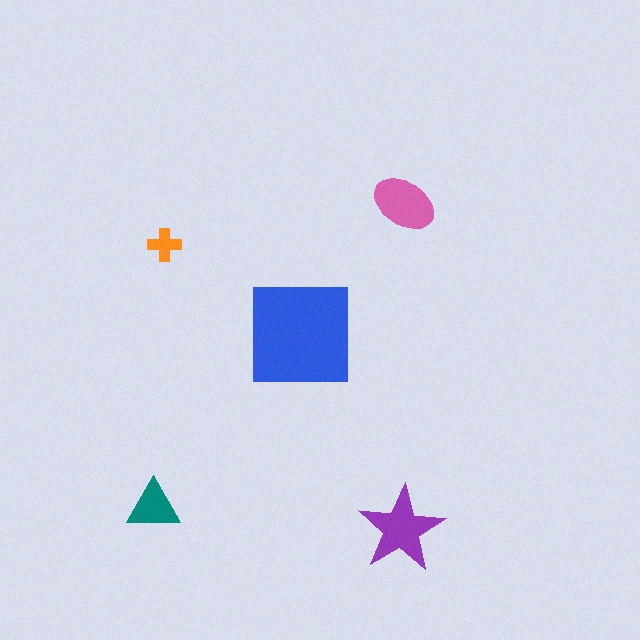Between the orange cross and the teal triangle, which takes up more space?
The teal triangle.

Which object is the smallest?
The orange cross.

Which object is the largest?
The blue square.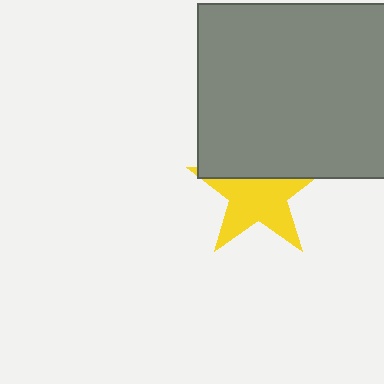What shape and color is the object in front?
The object in front is a gray rectangle.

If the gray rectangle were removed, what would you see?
You would see the complete yellow star.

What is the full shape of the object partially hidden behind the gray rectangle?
The partially hidden object is a yellow star.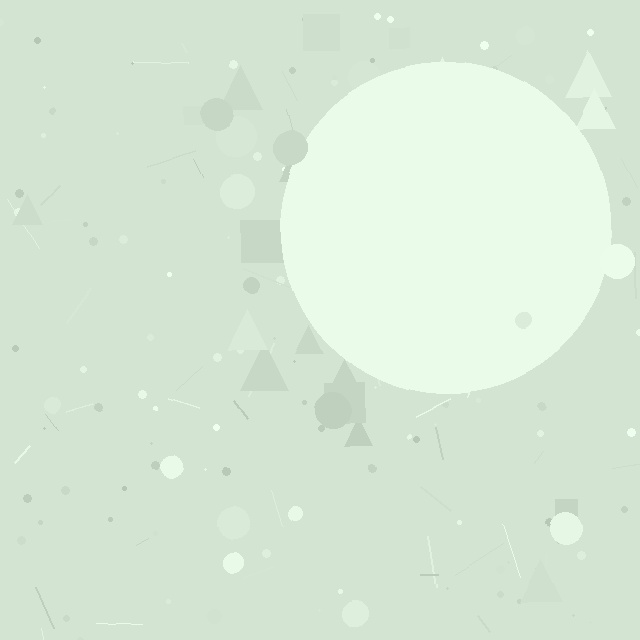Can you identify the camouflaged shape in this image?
The camouflaged shape is a circle.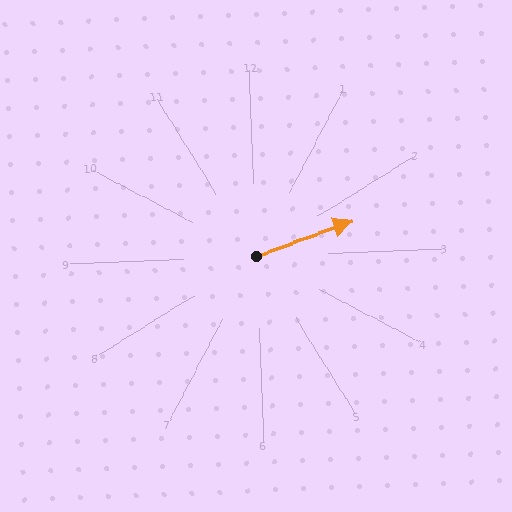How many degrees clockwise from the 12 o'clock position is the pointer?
Approximately 72 degrees.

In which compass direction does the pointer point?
East.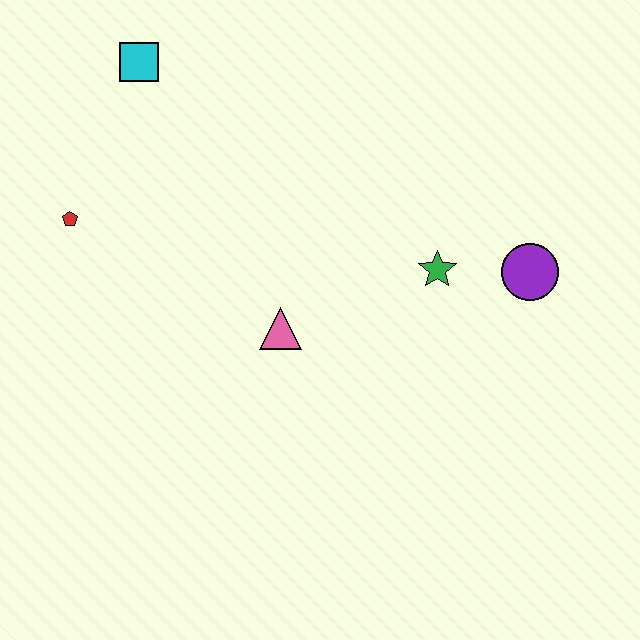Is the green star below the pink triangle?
No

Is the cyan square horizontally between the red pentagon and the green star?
Yes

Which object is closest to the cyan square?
The red pentagon is closest to the cyan square.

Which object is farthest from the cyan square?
The purple circle is farthest from the cyan square.